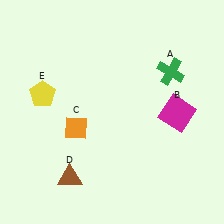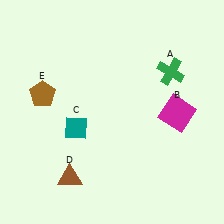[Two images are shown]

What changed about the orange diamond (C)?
In Image 1, C is orange. In Image 2, it changed to teal.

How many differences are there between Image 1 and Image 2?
There are 2 differences between the two images.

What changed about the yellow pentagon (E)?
In Image 1, E is yellow. In Image 2, it changed to brown.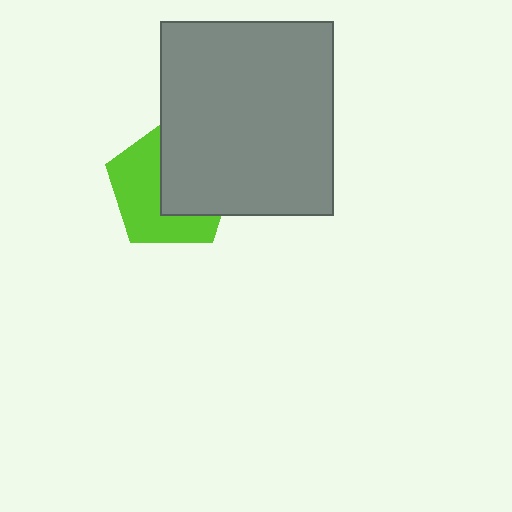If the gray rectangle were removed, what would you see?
You would see the complete lime pentagon.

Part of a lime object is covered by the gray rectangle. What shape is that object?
It is a pentagon.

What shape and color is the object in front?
The object in front is a gray rectangle.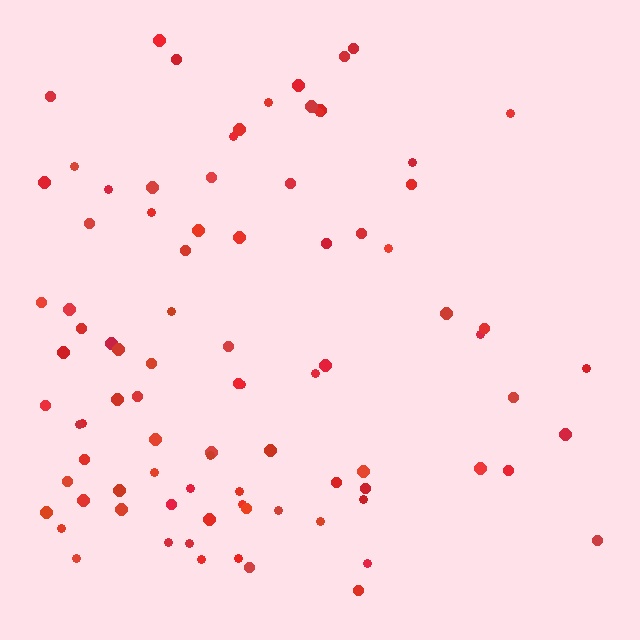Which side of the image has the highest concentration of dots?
The left.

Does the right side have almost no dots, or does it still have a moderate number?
Still a moderate number, just noticeably fewer than the left.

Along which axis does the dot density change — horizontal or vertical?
Horizontal.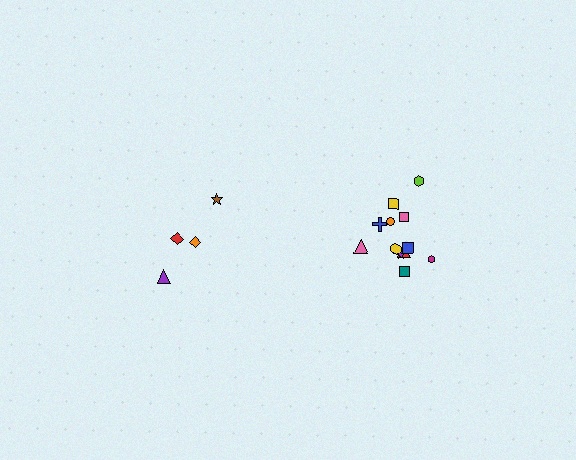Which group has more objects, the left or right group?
The right group.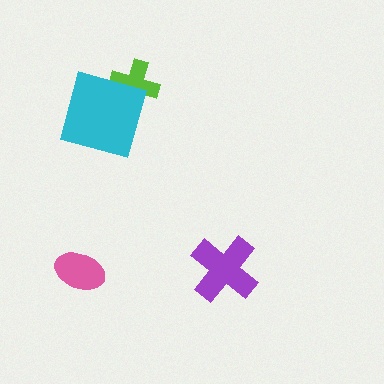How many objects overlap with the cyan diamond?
1 object overlaps with the cyan diamond.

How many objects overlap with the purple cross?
0 objects overlap with the purple cross.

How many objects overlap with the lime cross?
1 object overlaps with the lime cross.